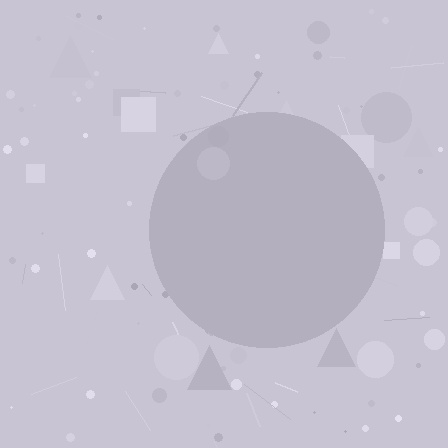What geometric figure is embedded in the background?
A circle is embedded in the background.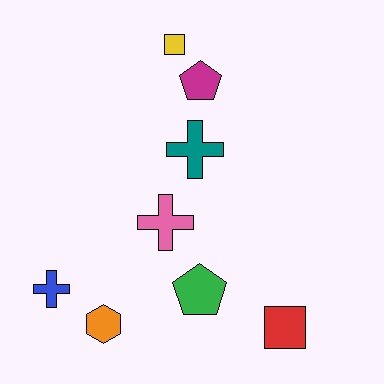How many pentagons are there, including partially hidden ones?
There are 2 pentagons.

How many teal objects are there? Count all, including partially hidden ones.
There is 1 teal object.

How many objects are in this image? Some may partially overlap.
There are 8 objects.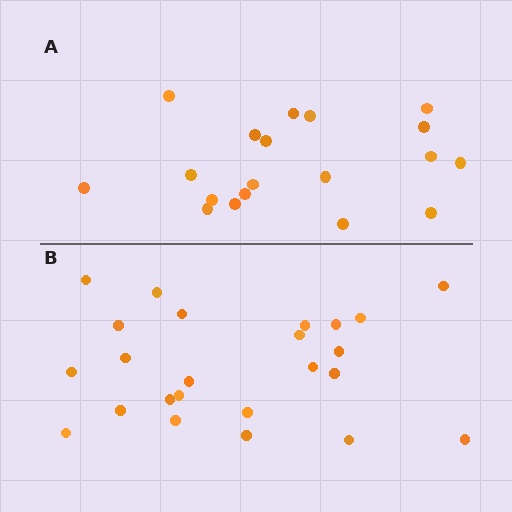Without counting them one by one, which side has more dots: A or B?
Region B (the bottom region) has more dots.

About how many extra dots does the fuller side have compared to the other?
Region B has about 5 more dots than region A.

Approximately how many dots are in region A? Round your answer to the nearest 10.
About 20 dots. (The exact count is 19, which rounds to 20.)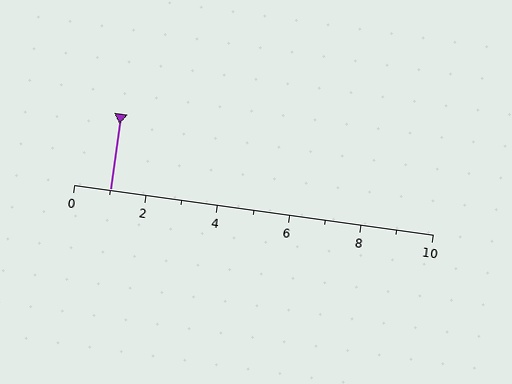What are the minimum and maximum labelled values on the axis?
The axis runs from 0 to 10.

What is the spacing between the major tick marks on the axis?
The major ticks are spaced 2 apart.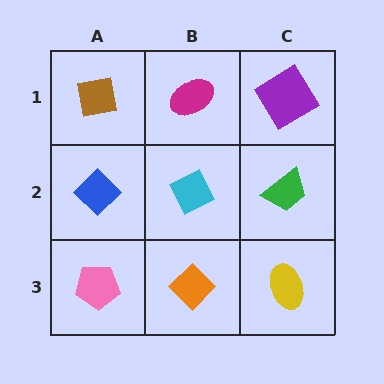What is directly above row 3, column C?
A green trapezoid.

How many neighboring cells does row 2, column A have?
3.